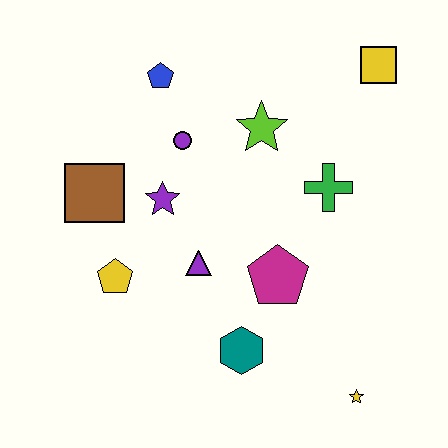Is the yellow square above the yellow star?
Yes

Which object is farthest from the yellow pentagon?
The yellow square is farthest from the yellow pentagon.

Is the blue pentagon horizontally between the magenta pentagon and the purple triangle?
No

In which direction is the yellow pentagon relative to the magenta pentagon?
The yellow pentagon is to the left of the magenta pentagon.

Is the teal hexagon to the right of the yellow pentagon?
Yes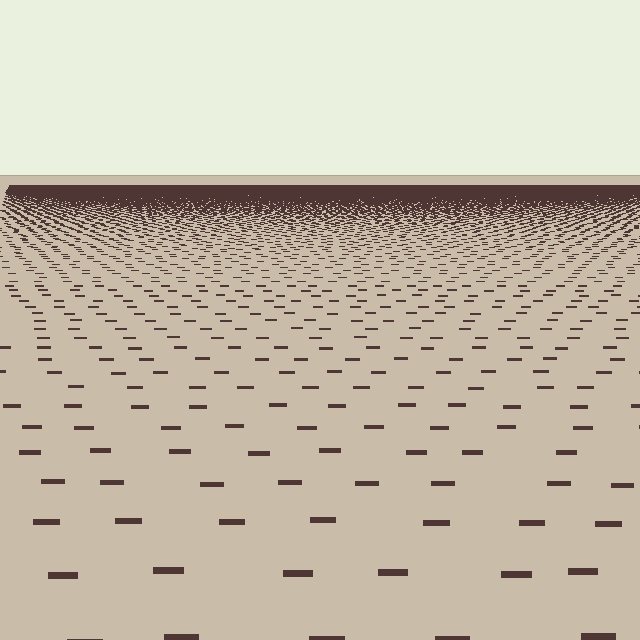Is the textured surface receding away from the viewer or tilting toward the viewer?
The surface is receding away from the viewer. Texture elements get smaller and denser toward the top.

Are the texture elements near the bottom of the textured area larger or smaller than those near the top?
Larger. Near the bottom, elements are closer to the viewer and appear at a bigger on-screen size.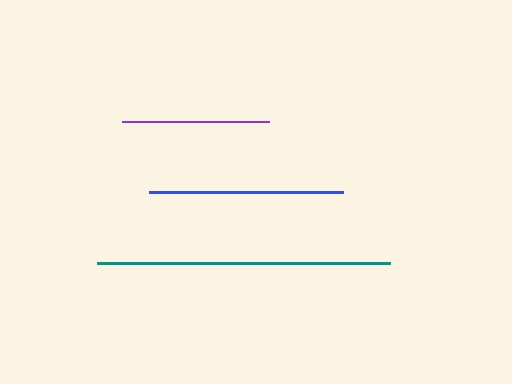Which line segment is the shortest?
The purple line is the shortest at approximately 147 pixels.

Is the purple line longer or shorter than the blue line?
The blue line is longer than the purple line.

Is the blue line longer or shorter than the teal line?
The teal line is longer than the blue line.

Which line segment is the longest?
The teal line is the longest at approximately 293 pixels.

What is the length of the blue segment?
The blue segment is approximately 195 pixels long.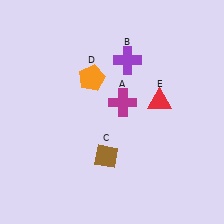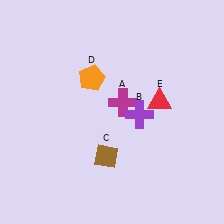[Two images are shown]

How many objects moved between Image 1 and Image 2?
1 object moved between the two images.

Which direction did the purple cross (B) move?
The purple cross (B) moved down.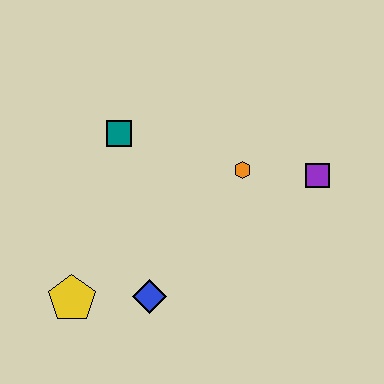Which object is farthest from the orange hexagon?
The yellow pentagon is farthest from the orange hexagon.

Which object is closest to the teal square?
The orange hexagon is closest to the teal square.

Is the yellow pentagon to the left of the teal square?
Yes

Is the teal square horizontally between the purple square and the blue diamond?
No